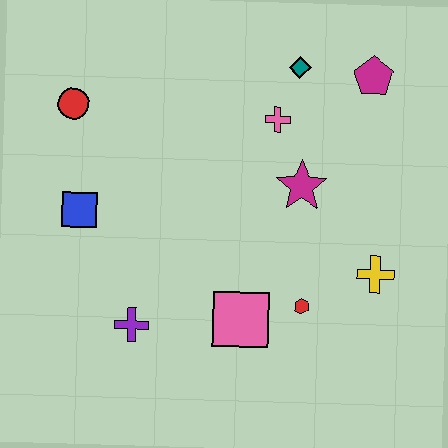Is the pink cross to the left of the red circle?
No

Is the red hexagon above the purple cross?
Yes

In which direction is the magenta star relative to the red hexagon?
The magenta star is above the red hexagon.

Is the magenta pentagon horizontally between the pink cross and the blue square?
No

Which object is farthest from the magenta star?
The red circle is farthest from the magenta star.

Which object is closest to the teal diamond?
The pink cross is closest to the teal diamond.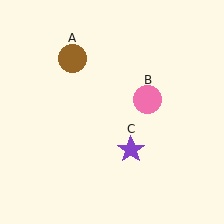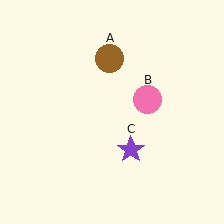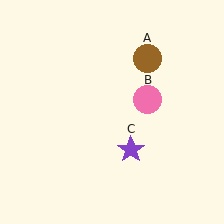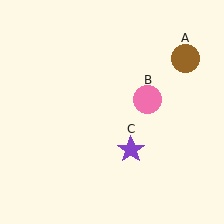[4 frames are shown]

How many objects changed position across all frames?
1 object changed position: brown circle (object A).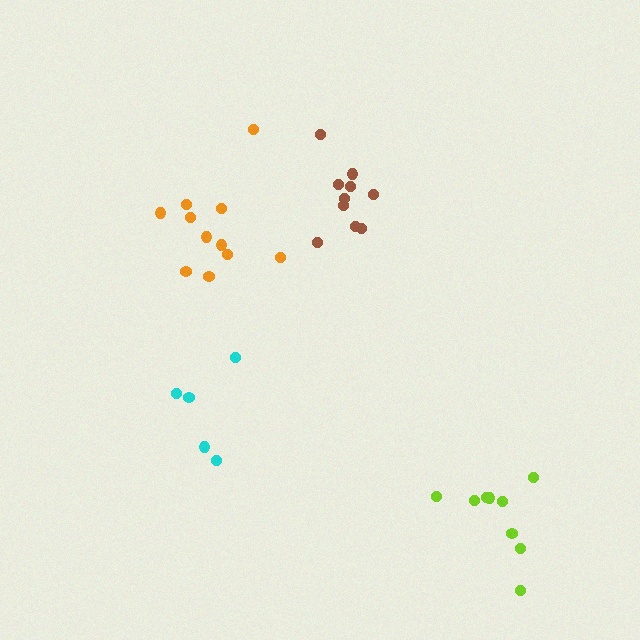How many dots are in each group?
Group 1: 9 dots, Group 2: 5 dots, Group 3: 11 dots, Group 4: 10 dots (35 total).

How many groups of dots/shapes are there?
There are 4 groups.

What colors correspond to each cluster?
The clusters are colored: lime, cyan, orange, brown.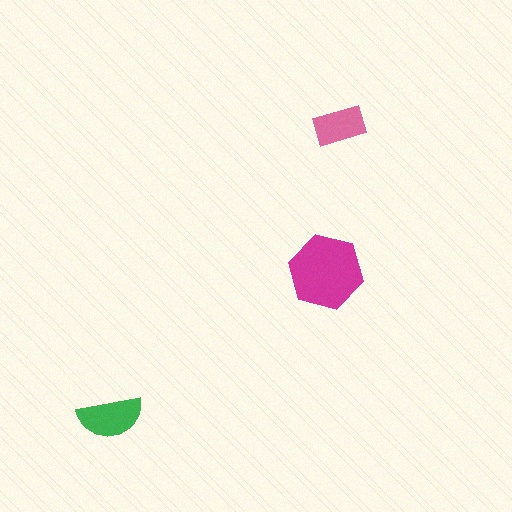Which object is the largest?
The magenta hexagon.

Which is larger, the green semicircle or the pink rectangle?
The green semicircle.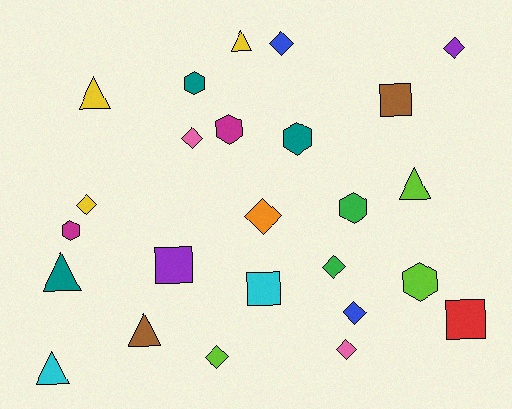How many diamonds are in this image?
There are 9 diamonds.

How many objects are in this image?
There are 25 objects.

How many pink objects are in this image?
There are 2 pink objects.